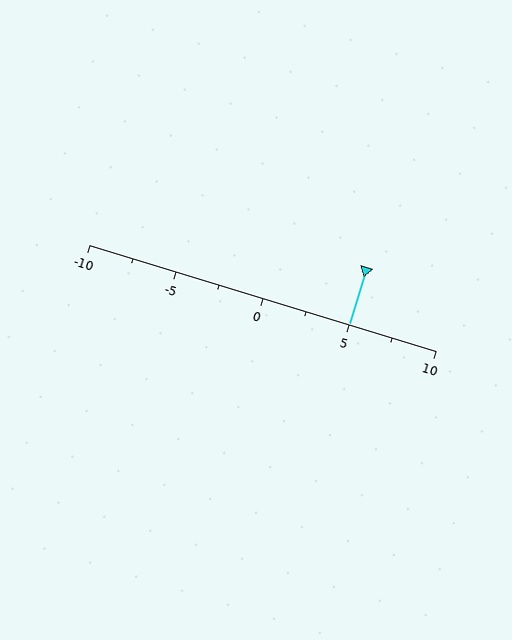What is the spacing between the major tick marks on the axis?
The major ticks are spaced 5 apart.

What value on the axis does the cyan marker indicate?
The marker indicates approximately 5.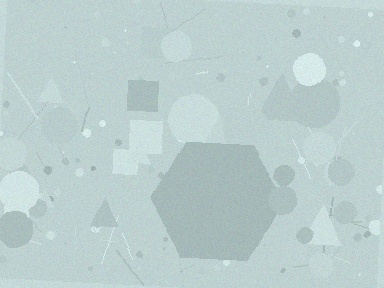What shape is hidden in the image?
A hexagon is hidden in the image.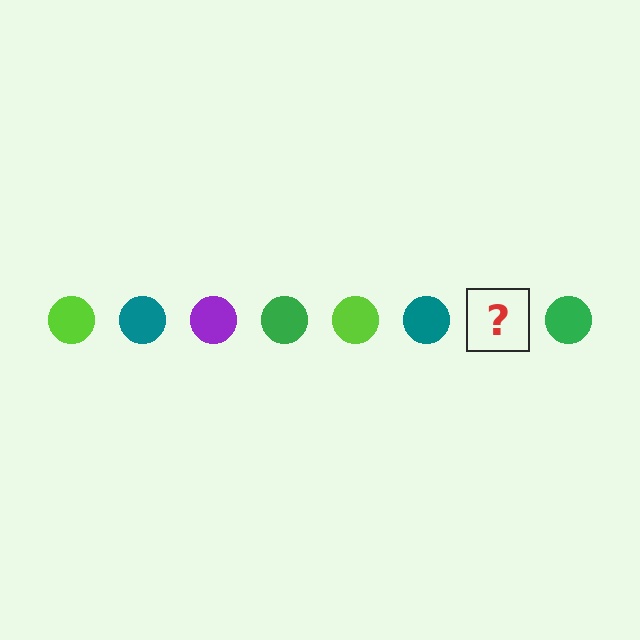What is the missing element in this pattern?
The missing element is a purple circle.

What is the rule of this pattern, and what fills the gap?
The rule is that the pattern cycles through lime, teal, purple, green circles. The gap should be filled with a purple circle.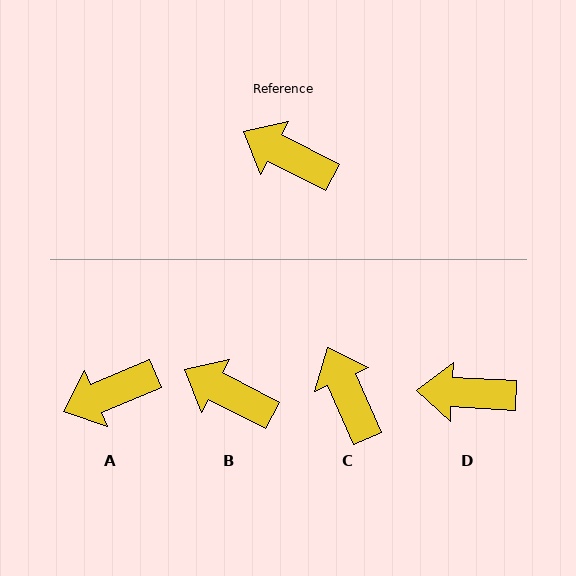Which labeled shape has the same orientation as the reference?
B.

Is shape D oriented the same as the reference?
No, it is off by about 25 degrees.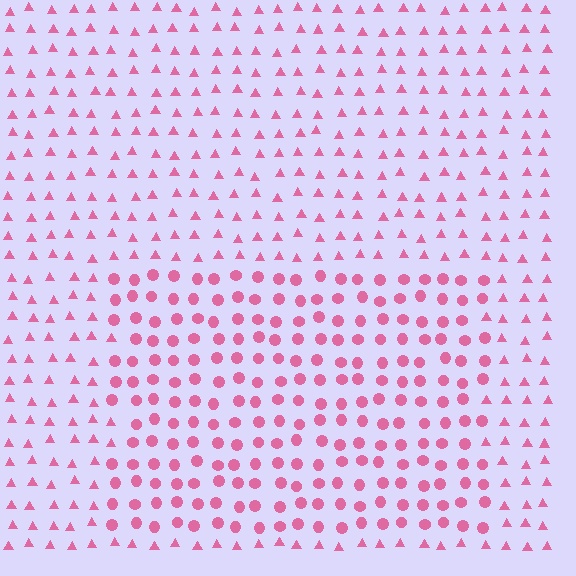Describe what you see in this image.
The image is filled with small pink elements arranged in a uniform grid. A rectangle-shaped region contains circles, while the surrounding area contains triangles. The boundary is defined purely by the change in element shape.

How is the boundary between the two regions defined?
The boundary is defined by a change in element shape: circles inside vs. triangles outside. All elements share the same color and spacing.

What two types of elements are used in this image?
The image uses circles inside the rectangle region and triangles outside it.